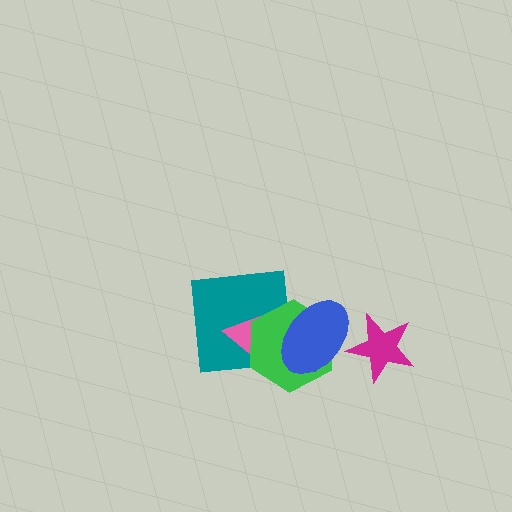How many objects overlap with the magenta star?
1 object overlaps with the magenta star.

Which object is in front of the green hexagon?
The blue ellipse is in front of the green hexagon.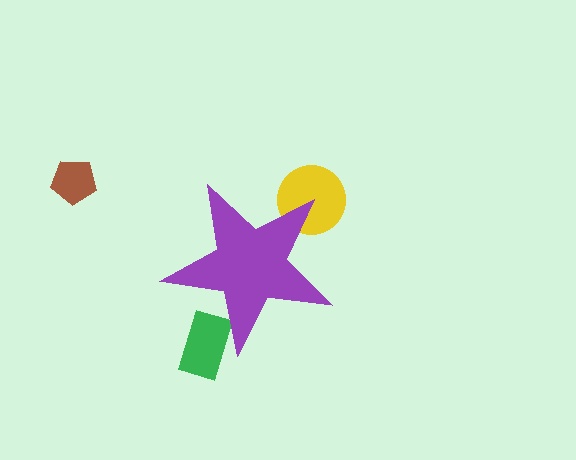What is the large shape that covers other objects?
A purple star.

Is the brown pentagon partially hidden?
No, the brown pentagon is fully visible.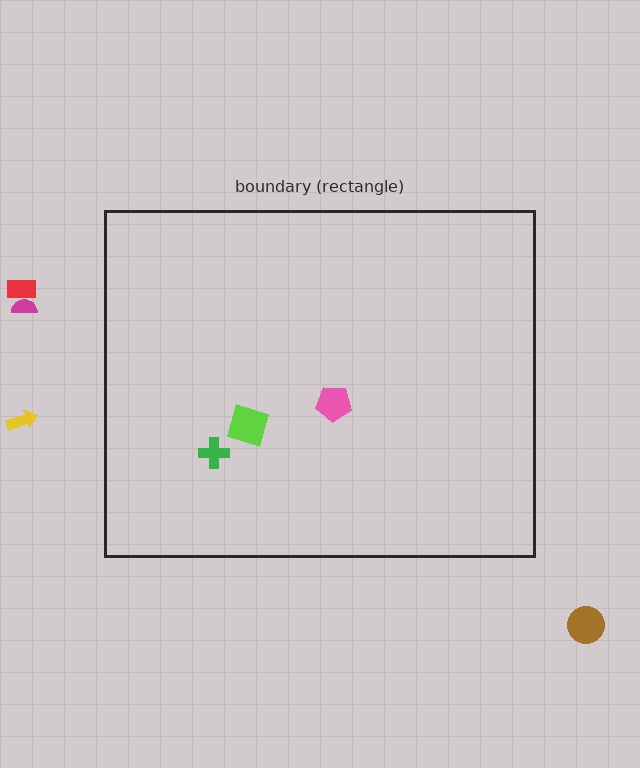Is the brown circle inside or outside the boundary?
Outside.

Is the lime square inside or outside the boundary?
Inside.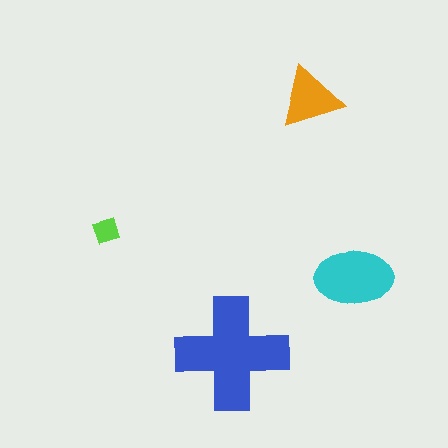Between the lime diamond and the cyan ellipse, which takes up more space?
The cyan ellipse.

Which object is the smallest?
The lime diamond.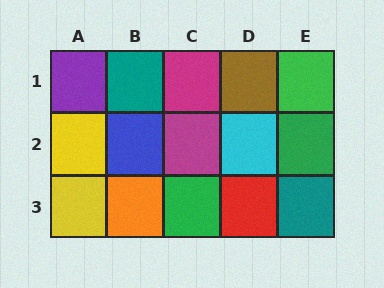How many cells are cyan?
1 cell is cyan.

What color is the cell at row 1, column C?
Magenta.